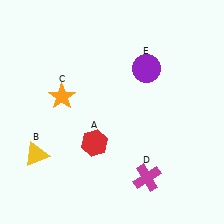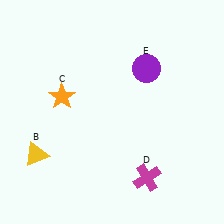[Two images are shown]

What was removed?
The red hexagon (A) was removed in Image 2.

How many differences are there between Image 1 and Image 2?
There is 1 difference between the two images.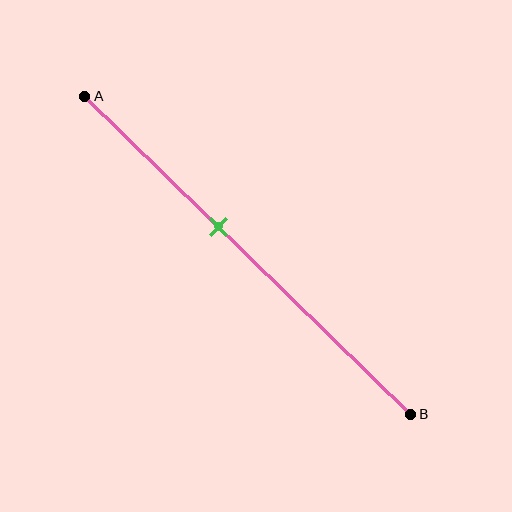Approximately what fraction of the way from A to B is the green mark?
The green mark is approximately 40% of the way from A to B.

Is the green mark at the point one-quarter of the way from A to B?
No, the mark is at about 40% from A, not at the 25% one-quarter point.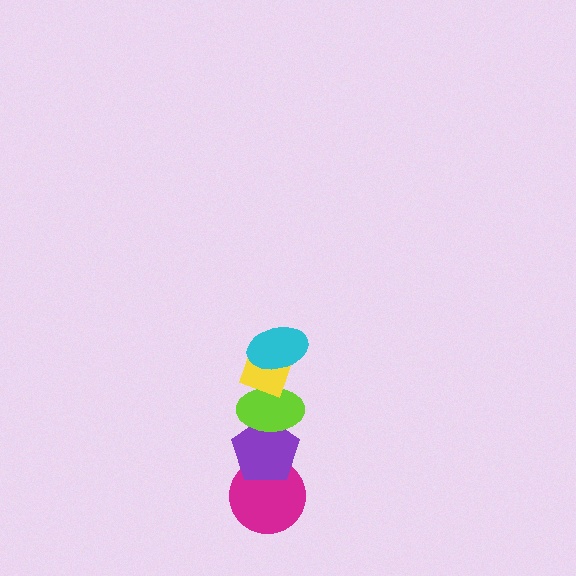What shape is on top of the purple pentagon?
The lime ellipse is on top of the purple pentagon.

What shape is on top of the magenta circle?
The purple pentagon is on top of the magenta circle.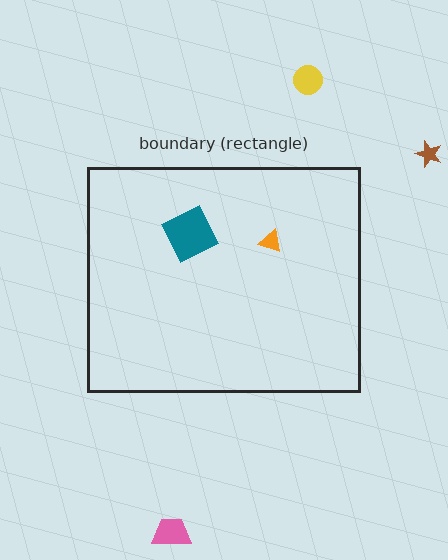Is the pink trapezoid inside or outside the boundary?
Outside.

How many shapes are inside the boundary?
2 inside, 3 outside.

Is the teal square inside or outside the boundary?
Inside.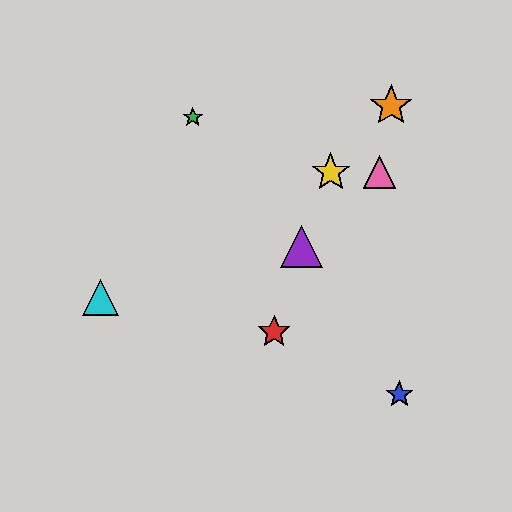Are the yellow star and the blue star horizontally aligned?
No, the yellow star is at y≈172 and the blue star is at y≈394.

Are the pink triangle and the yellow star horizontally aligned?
Yes, both are at y≈172.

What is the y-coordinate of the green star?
The green star is at y≈117.